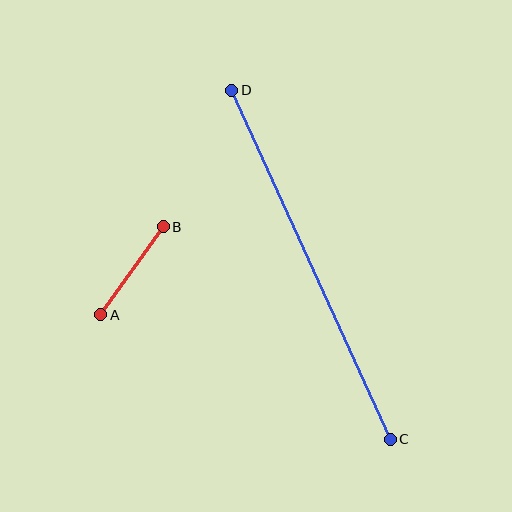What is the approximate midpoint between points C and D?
The midpoint is at approximately (311, 265) pixels.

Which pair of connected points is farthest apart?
Points C and D are farthest apart.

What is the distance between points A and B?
The distance is approximately 108 pixels.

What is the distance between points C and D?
The distance is approximately 383 pixels.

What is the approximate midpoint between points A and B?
The midpoint is at approximately (132, 271) pixels.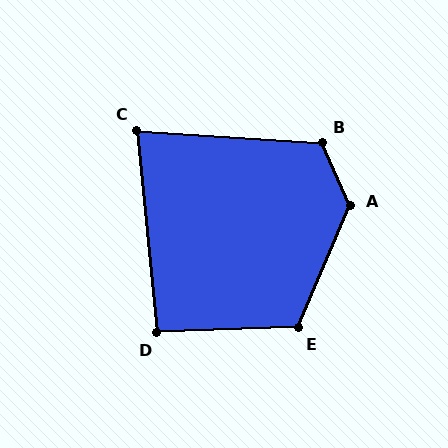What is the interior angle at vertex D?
Approximately 94 degrees (approximately right).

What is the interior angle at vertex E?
Approximately 115 degrees (obtuse).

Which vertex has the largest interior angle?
A, at approximately 133 degrees.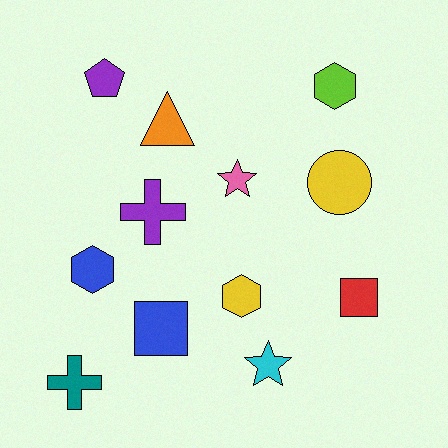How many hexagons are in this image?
There are 3 hexagons.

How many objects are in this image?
There are 12 objects.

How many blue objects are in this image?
There are 2 blue objects.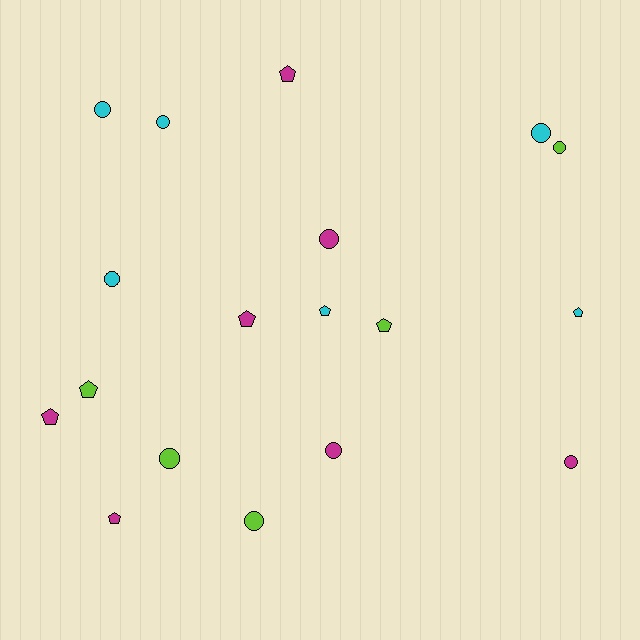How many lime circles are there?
There are 3 lime circles.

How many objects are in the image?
There are 18 objects.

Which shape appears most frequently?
Circle, with 10 objects.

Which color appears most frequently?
Magenta, with 7 objects.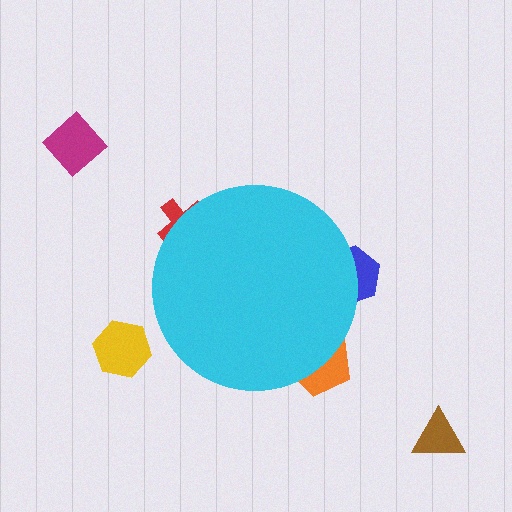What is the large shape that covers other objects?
A cyan circle.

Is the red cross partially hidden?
Yes, the red cross is partially hidden behind the cyan circle.